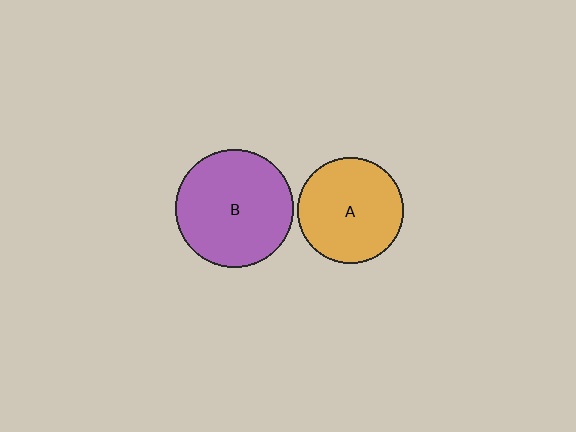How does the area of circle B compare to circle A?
Approximately 1.2 times.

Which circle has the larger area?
Circle B (purple).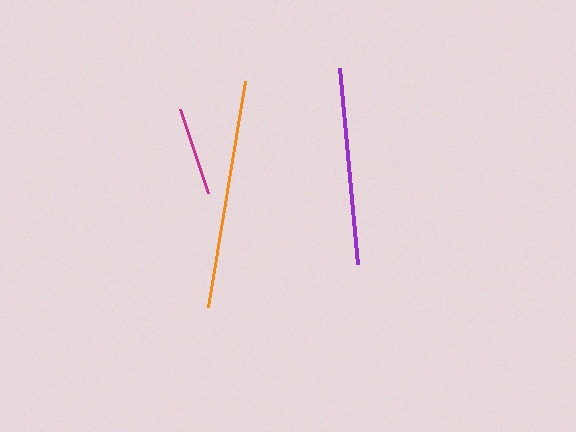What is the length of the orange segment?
The orange segment is approximately 229 pixels long.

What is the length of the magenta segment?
The magenta segment is approximately 89 pixels long.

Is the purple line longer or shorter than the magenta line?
The purple line is longer than the magenta line.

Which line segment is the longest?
The orange line is the longest at approximately 229 pixels.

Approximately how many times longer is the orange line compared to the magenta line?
The orange line is approximately 2.6 times the length of the magenta line.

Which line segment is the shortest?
The magenta line is the shortest at approximately 89 pixels.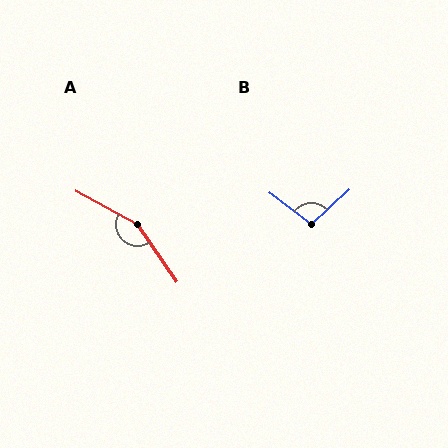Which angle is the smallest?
B, at approximately 100 degrees.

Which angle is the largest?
A, at approximately 153 degrees.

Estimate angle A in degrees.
Approximately 153 degrees.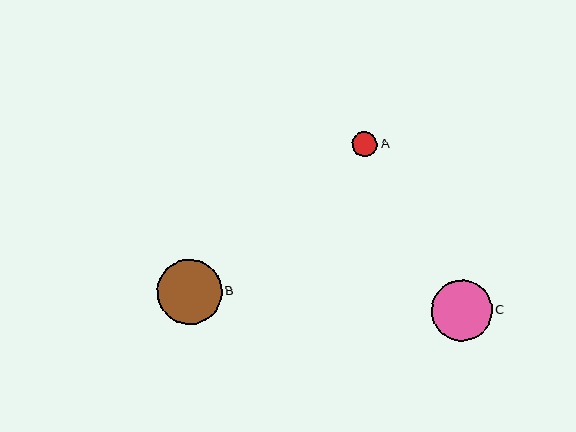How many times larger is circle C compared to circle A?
Circle C is approximately 2.4 times the size of circle A.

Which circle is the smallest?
Circle A is the smallest with a size of approximately 25 pixels.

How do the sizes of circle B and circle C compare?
Circle B and circle C are approximately the same size.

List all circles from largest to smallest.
From largest to smallest: B, C, A.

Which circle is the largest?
Circle B is the largest with a size of approximately 65 pixels.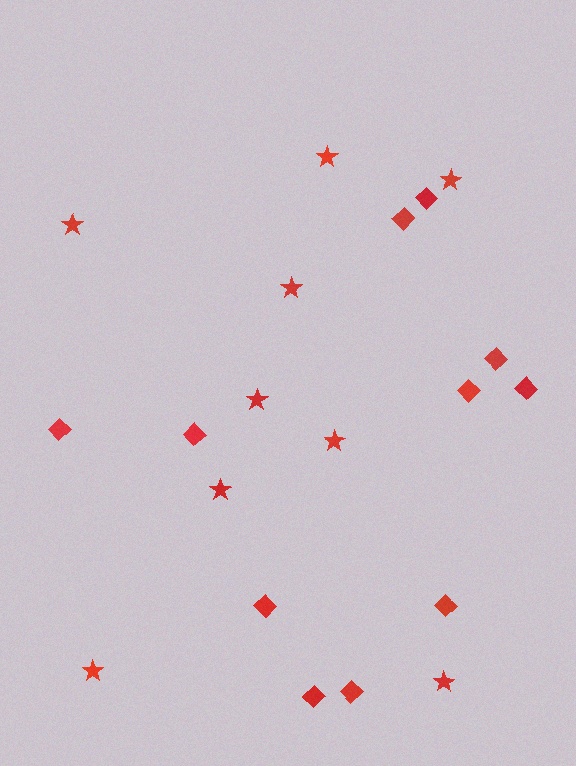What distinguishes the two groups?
There are 2 groups: one group of diamonds (11) and one group of stars (9).